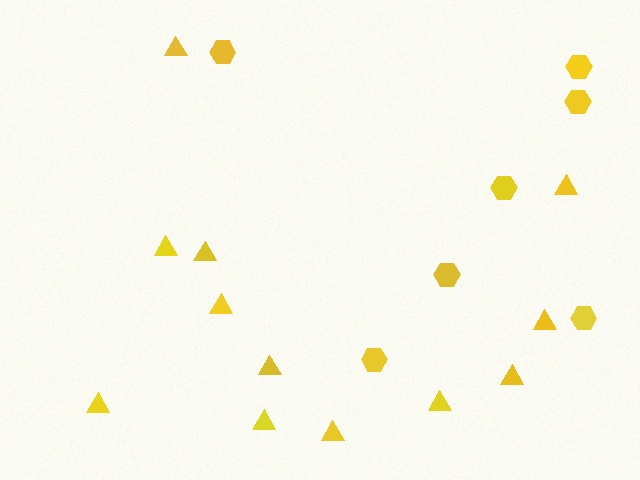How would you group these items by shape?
There are 2 groups: one group of hexagons (7) and one group of triangles (12).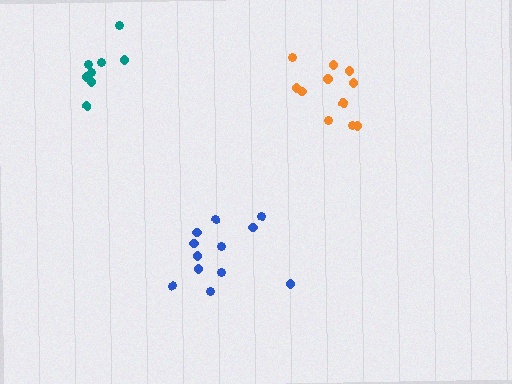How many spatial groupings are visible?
There are 3 spatial groupings.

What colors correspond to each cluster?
The clusters are colored: teal, orange, blue.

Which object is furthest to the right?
The orange cluster is rightmost.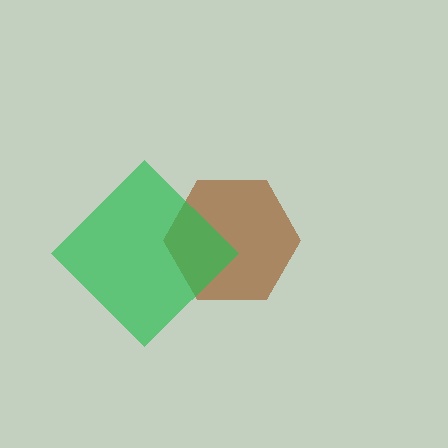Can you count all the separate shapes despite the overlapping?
Yes, there are 2 separate shapes.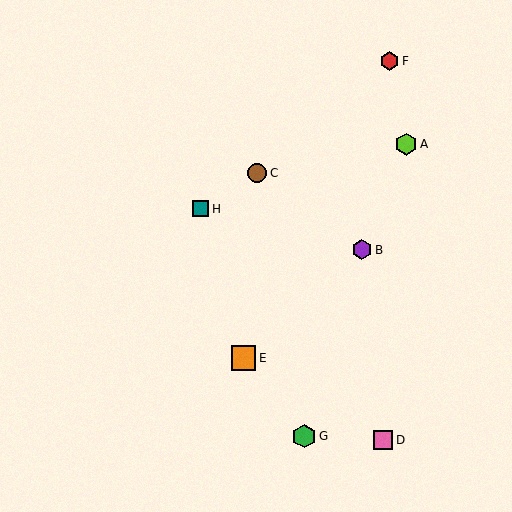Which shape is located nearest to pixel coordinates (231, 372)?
The orange square (labeled E) at (244, 358) is nearest to that location.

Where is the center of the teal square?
The center of the teal square is at (201, 209).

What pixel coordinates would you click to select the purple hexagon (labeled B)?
Click at (362, 250) to select the purple hexagon B.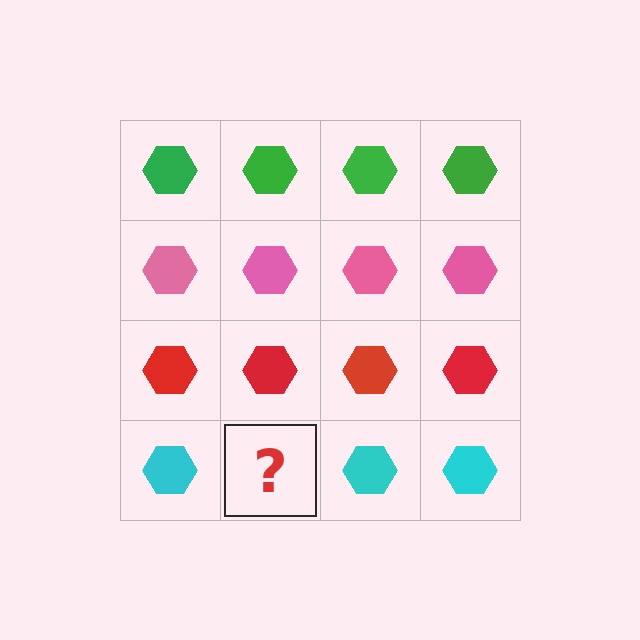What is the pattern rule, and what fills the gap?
The rule is that each row has a consistent color. The gap should be filled with a cyan hexagon.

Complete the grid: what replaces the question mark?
The question mark should be replaced with a cyan hexagon.